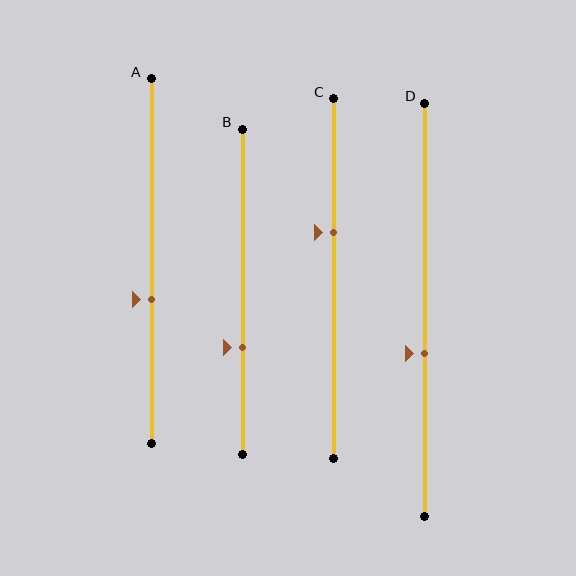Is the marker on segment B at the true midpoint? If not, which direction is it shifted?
No, the marker on segment B is shifted downward by about 17% of the segment length.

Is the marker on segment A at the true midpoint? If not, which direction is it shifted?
No, the marker on segment A is shifted downward by about 11% of the segment length.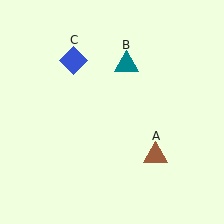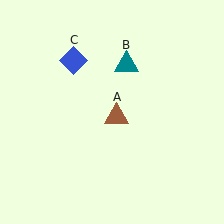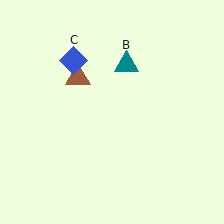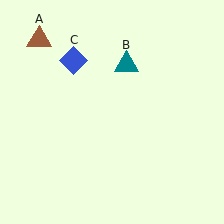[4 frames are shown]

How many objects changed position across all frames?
1 object changed position: brown triangle (object A).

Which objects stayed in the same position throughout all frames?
Teal triangle (object B) and blue diamond (object C) remained stationary.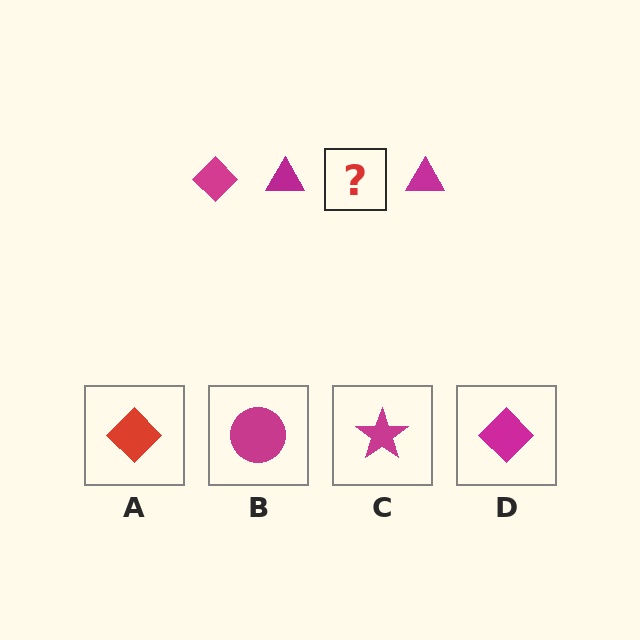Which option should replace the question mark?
Option D.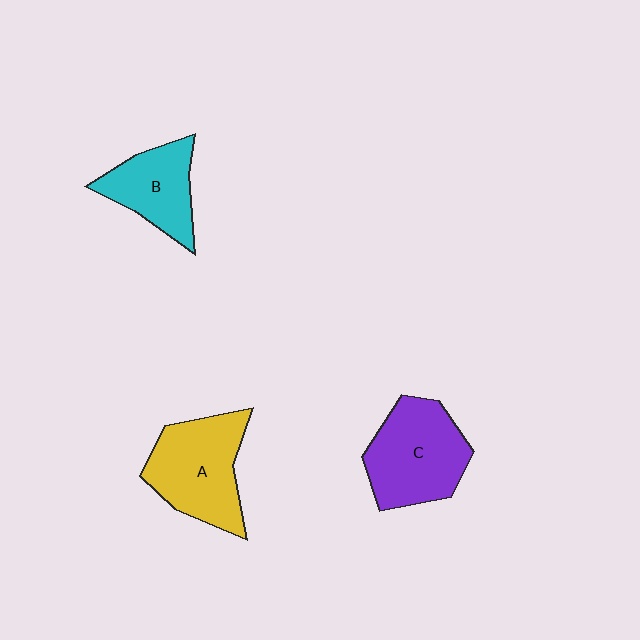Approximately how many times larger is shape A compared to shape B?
Approximately 1.4 times.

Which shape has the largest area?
Shape C (purple).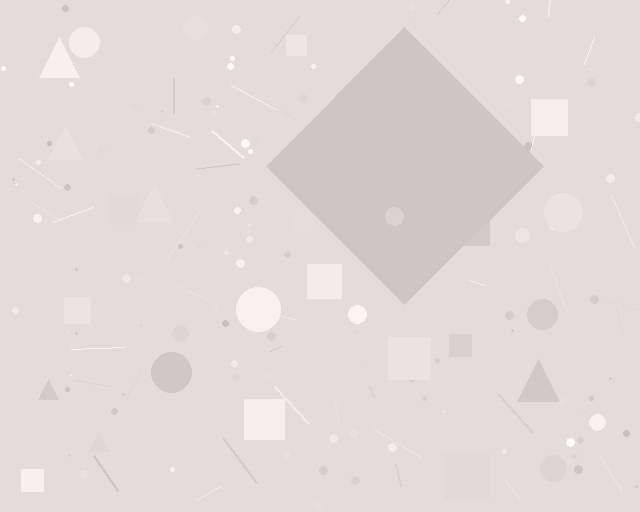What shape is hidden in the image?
A diamond is hidden in the image.